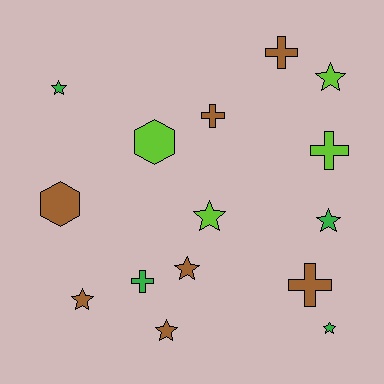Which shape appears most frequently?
Star, with 8 objects.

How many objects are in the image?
There are 15 objects.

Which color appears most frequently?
Brown, with 7 objects.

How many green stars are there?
There are 3 green stars.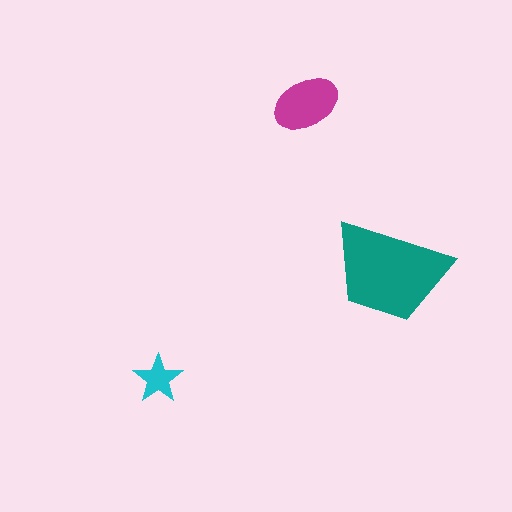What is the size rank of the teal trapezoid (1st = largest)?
1st.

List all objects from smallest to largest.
The cyan star, the magenta ellipse, the teal trapezoid.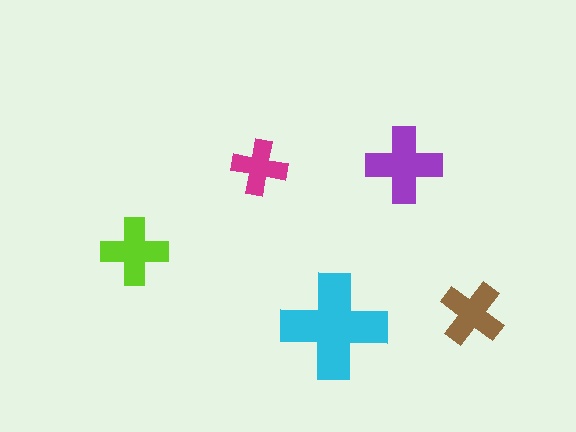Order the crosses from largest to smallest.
the cyan one, the purple one, the lime one, the brown one, the magenta one.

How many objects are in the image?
There are 5 objects in the image.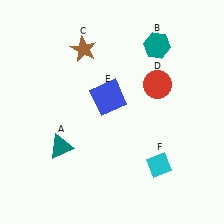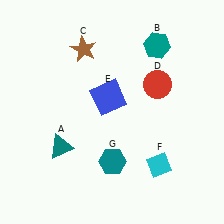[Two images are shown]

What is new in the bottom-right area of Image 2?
A teal hexagon (G) was added in the bottom-right area of Image 2.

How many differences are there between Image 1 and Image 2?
There is 1 difference between the two images.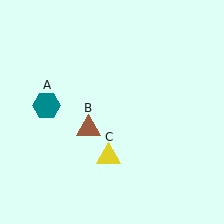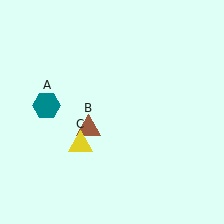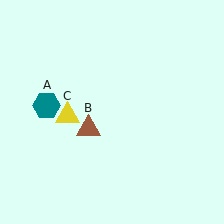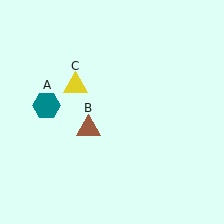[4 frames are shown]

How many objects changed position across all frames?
1 object changed position: yellow triangle (object C).